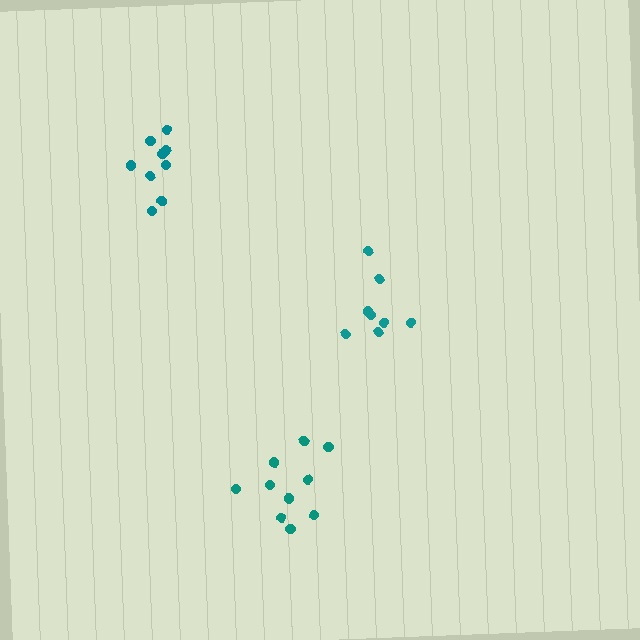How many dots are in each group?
Group 1: 10 dots, Group 2: 8 dots, Group 3: 9 dots (27 total).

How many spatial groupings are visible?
There are 3 spatial groupings.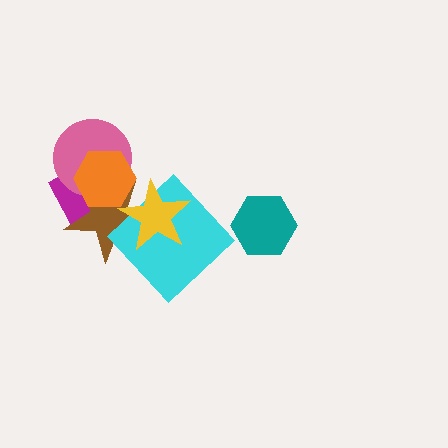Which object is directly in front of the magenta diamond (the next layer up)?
The brown star is directly in front of the magenta diamond.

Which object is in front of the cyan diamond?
The yellow star is in front of the cyan diamond.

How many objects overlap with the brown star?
5 objects overlap with the brown star.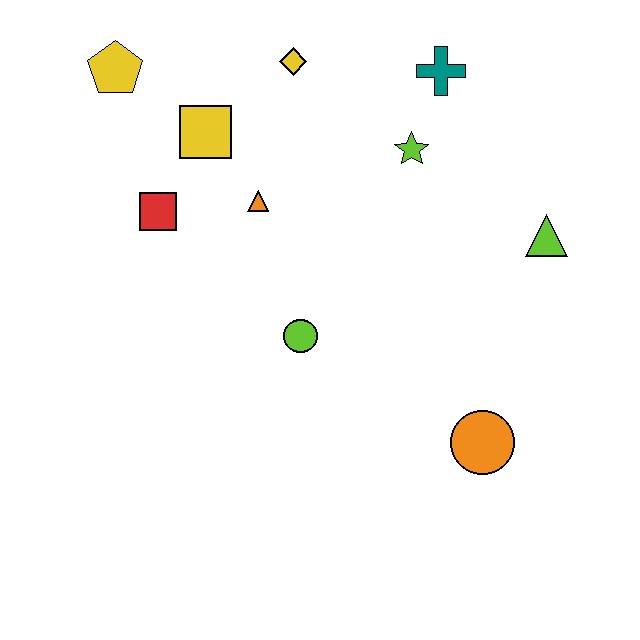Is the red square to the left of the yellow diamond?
Yes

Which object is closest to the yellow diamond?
The yellow square is closest to the yellow diamond.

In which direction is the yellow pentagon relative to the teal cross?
The yellow pentagon is to the left of the teal cross.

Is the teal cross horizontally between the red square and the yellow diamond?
No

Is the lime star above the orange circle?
Yes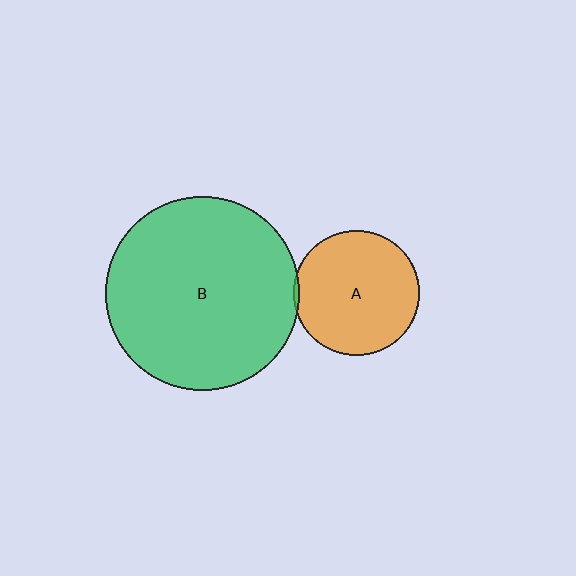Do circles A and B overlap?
Yes.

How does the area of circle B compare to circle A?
Approximately 2.4 times.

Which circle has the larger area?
Circle B (green).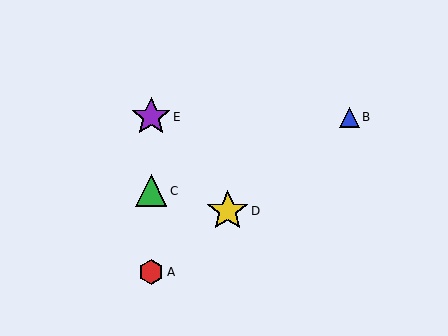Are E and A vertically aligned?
Yes, both are at x≈151.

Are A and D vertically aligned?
No, A is at x≈151 and D is at x≈228.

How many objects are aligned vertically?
3 objects (A, C, E) are aligned vertically.